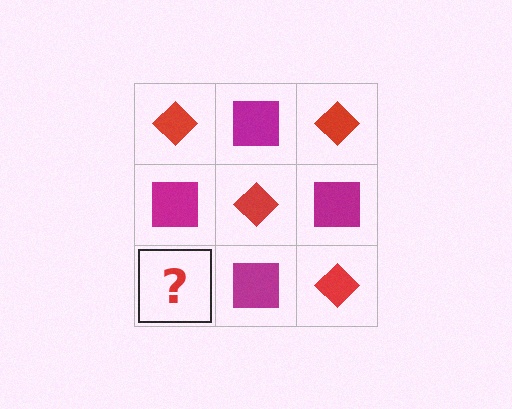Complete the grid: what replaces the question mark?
The question mark should be replaced with a red diamond.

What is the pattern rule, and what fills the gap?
The rule is that it alternates red diamond and magenta square in a checkerboard pattern. The gap should be filled with a red diamond.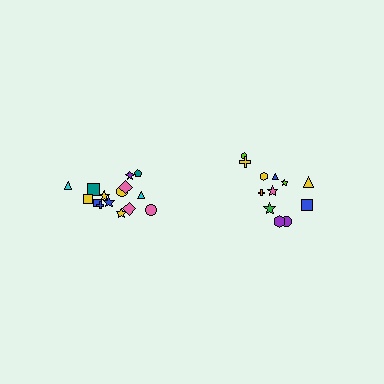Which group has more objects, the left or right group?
The left group.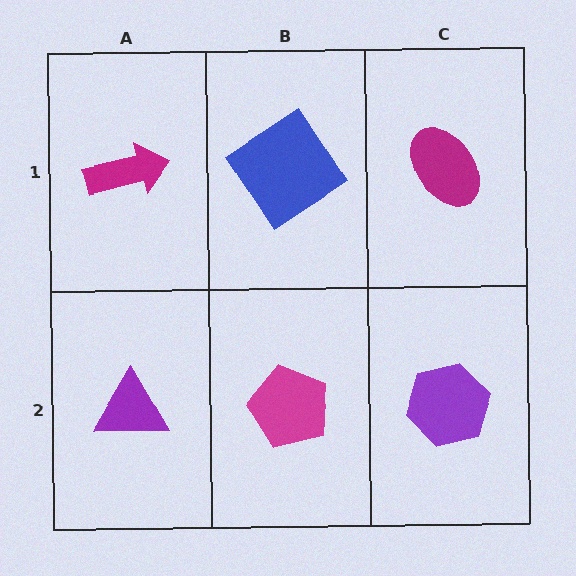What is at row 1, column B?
A blue diamond.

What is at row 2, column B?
A magenta pentagon.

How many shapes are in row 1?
3 shapes.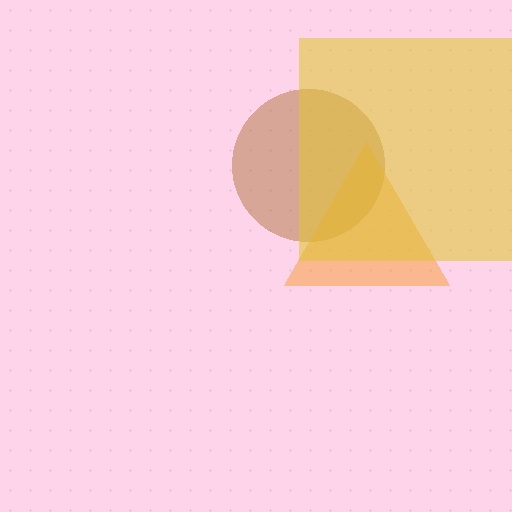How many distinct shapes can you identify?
There are 3 distinct shapes: a brown circle, an orange triangle, a yellow square.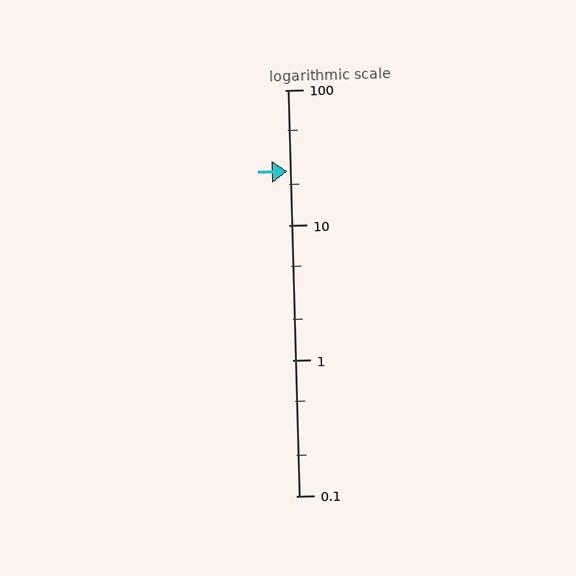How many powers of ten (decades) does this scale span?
The scale spans 3 decades, from 0.1 to 100.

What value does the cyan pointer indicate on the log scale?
The pointer indicates approximately 25.